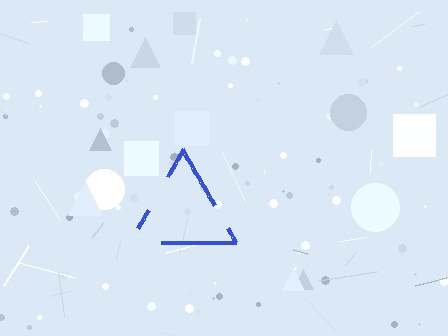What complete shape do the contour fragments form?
The contour fragments form a triangle.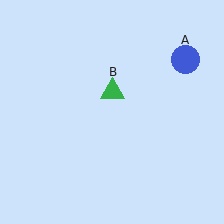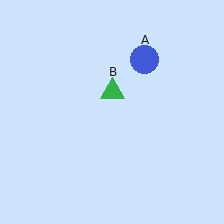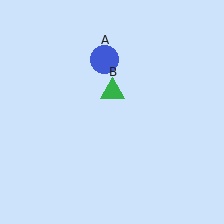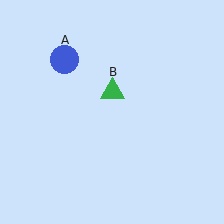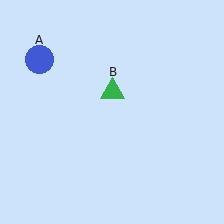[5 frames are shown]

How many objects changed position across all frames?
1 object changed position: blue circle (object A).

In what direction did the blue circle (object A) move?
The blue circle (object A) moved left.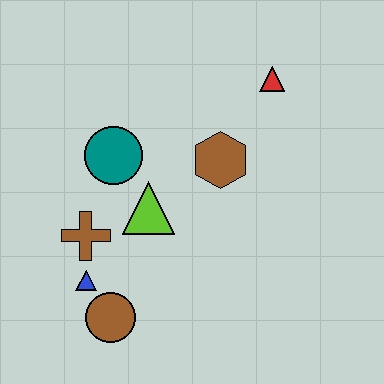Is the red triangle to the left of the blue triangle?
No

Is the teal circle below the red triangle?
Yes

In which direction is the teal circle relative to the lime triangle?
The teal circle is above the lime triangle.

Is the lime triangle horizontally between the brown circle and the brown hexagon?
Yes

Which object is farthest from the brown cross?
The red triangle is farthest from the brown cross.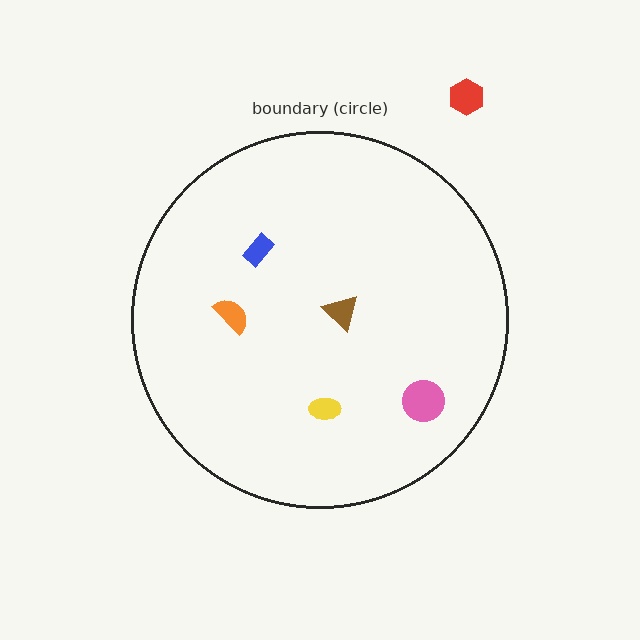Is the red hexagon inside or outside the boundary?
Outside.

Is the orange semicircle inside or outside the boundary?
Inside.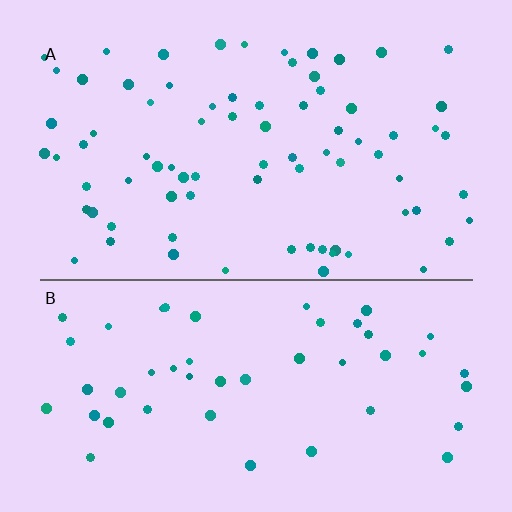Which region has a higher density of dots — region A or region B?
A (the top).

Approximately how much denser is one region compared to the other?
Approximately 1.6× — region A over region B.